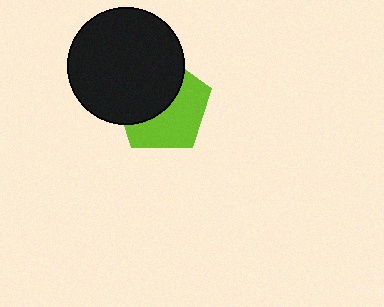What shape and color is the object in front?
The object in front is a black circle.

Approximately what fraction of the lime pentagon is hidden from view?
Roughly 49% of the lime pentagon is hidden behind the black circle.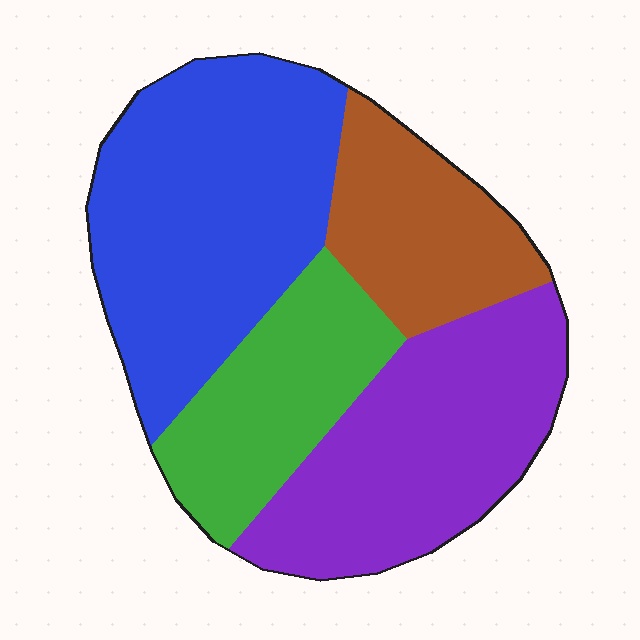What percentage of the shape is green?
Green covers 19% of the shape.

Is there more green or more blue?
Blue.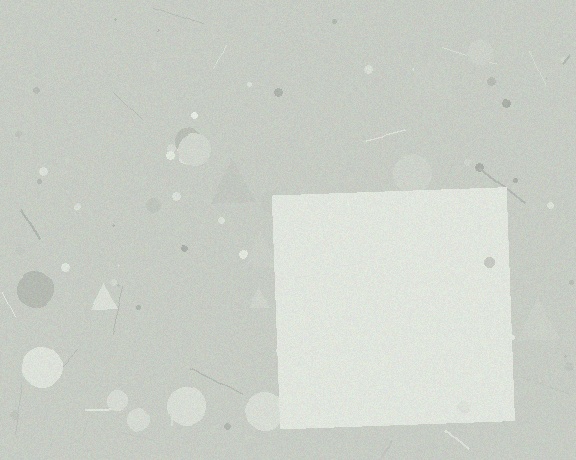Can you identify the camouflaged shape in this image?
The camouflaged shape is a square.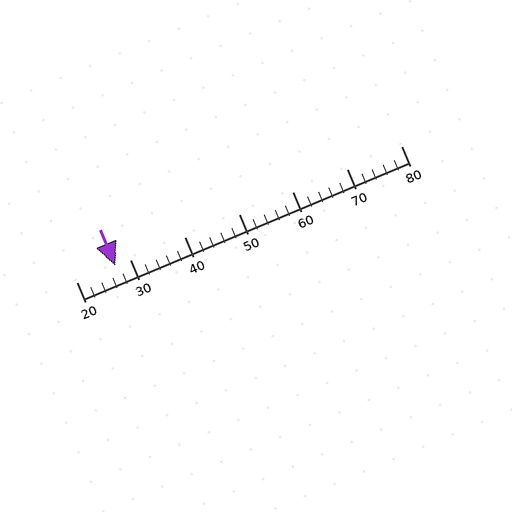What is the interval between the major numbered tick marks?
The major tick marks are spaced 10 units apart.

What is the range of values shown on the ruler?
The ruler shows values from 20 to 80.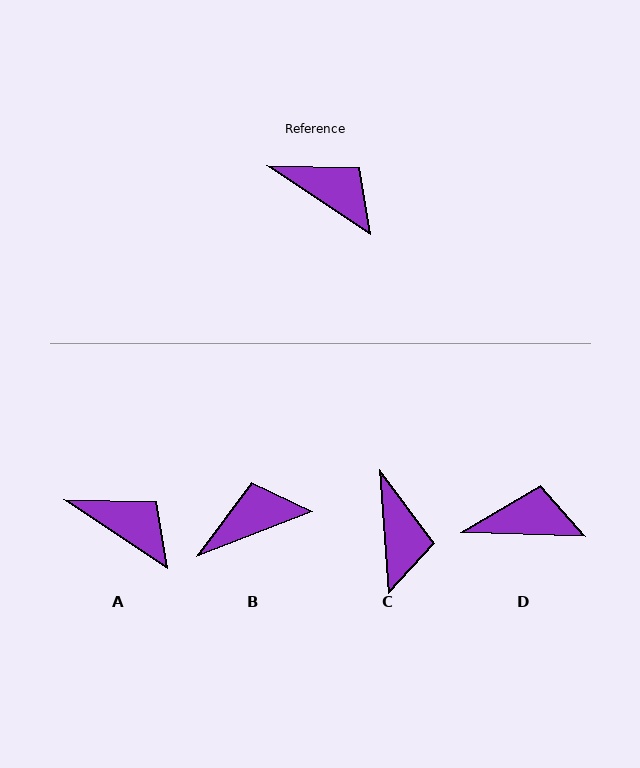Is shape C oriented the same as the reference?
No, it is off by about 52 degrees.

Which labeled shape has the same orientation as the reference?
A.